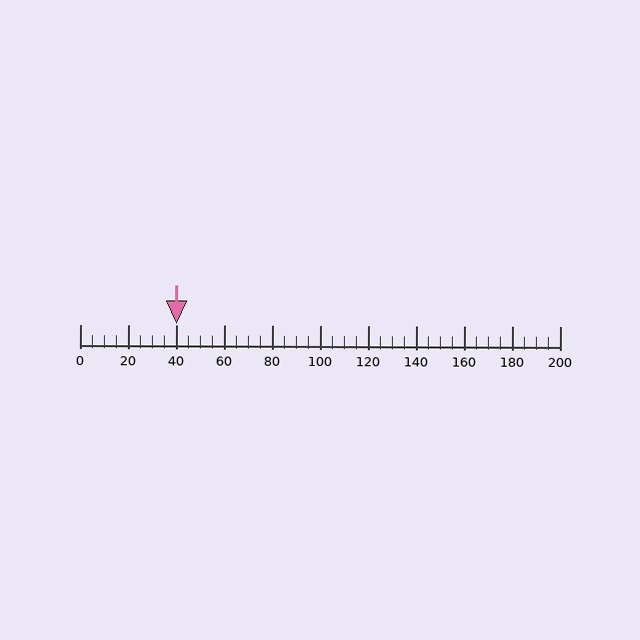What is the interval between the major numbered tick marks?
The major tick marks are spaced 20 units apart.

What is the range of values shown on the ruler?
The ruler shows values from 0 to 200.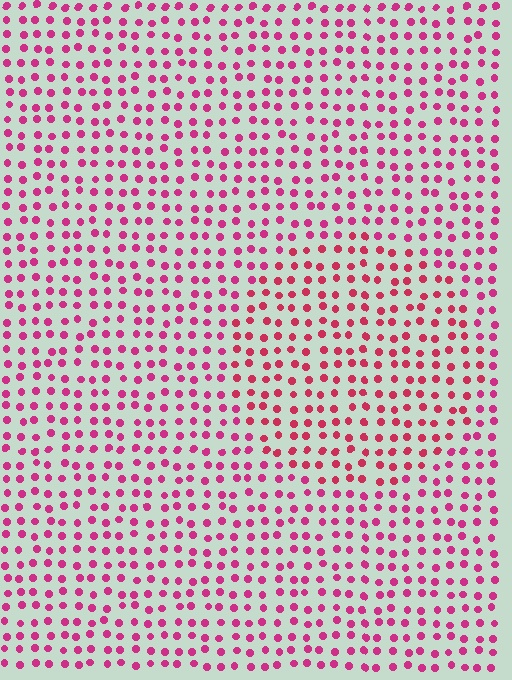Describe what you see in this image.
The image is filled with small magenta elements in a uniform arrangement. A circle-shaped region is visible where the elements are tinted to a slightly different hue, forming a subtle color boundary.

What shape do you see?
I see a circle.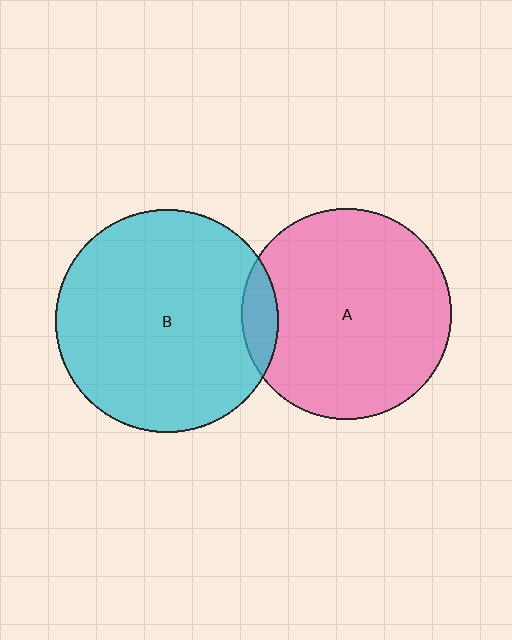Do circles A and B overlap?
Yes.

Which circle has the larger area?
Circle B (cyan).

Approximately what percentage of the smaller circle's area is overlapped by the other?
Approximately 10%.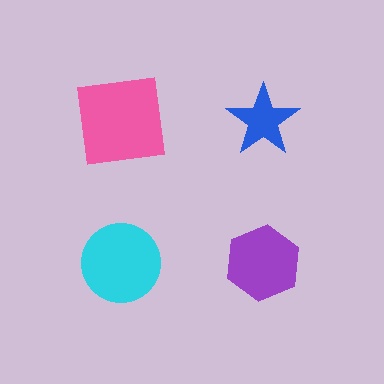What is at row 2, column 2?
A purple hexagon.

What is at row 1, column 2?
A blue star.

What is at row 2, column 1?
A cyan circle.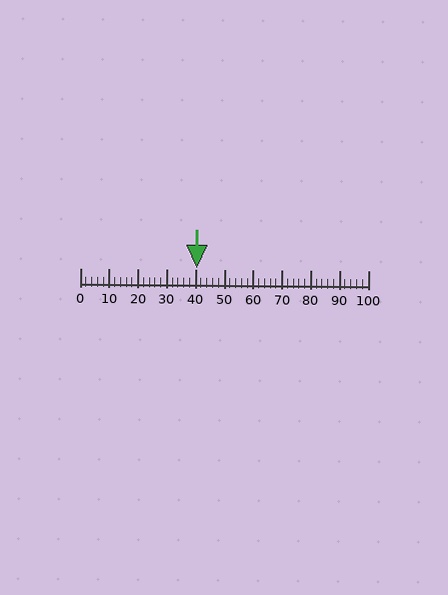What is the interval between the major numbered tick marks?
The major tick marks are spaced 10 units apart.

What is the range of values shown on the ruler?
The ruler shows values from 0 to 100.